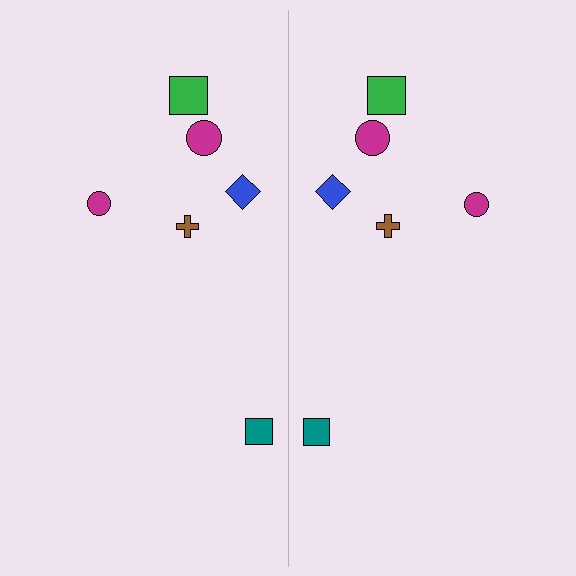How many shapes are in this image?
There are 12 shapes in this image.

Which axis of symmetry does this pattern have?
The pattern has a vertical axis of symmetry running through the center of the image.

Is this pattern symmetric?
Yes, this pattern has bilateral (reflection) symmetry.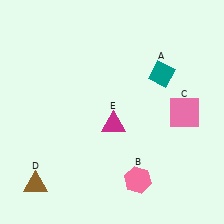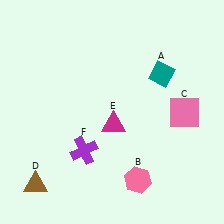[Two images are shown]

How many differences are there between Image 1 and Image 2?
There is 1 difference between the two images.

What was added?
A purple cross (F) was added in Image 2.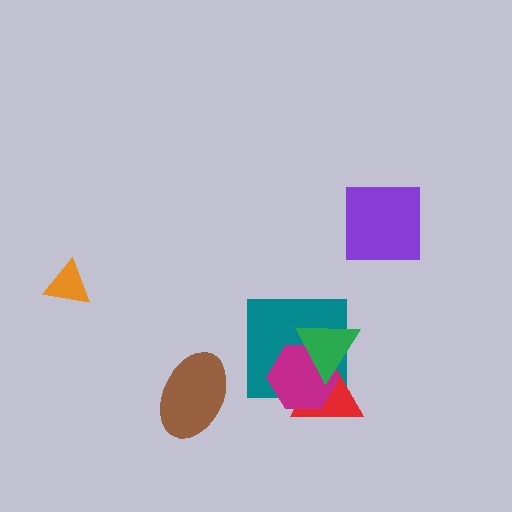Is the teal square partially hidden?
Yes, it is partially covered by another shape.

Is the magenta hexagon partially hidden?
Yes, it is partially covered by another shape.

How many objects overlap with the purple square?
0 objects overlap with the purple square.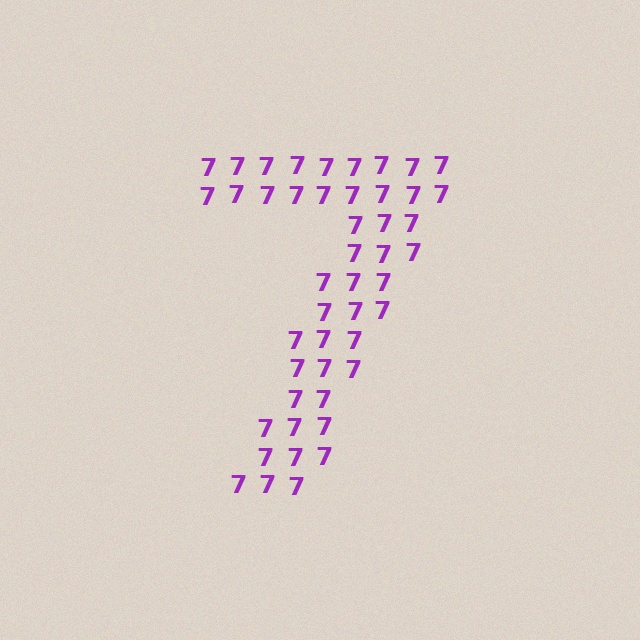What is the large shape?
The large shape is the digit 7.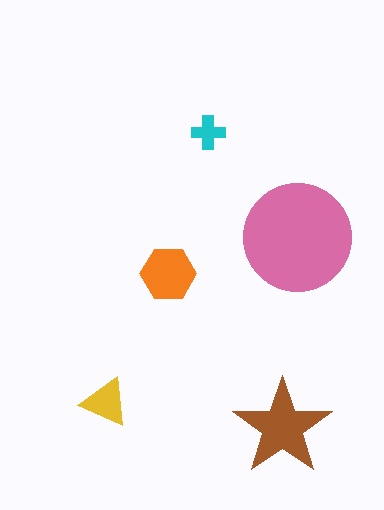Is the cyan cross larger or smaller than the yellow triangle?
Smaller.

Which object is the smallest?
The cyan cross.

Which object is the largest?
The pink circle.